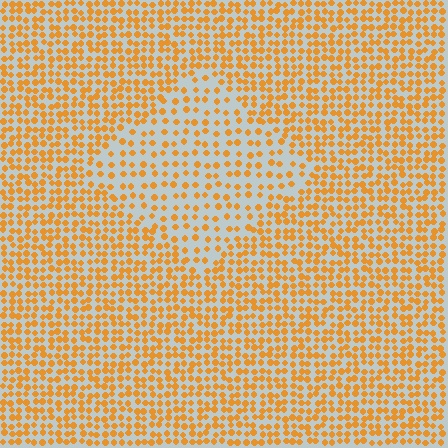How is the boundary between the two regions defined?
The boundary is defined by a change in element density (approximately 1.8x ratio). All elements are the same color, size, and shape.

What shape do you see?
I see a diamond.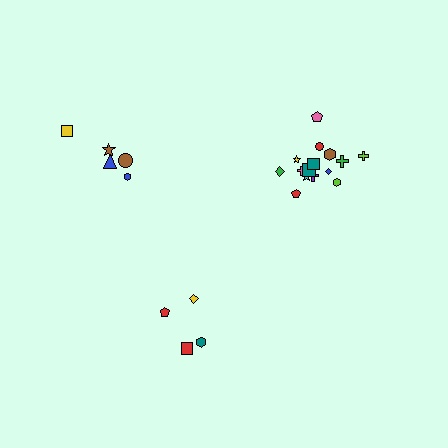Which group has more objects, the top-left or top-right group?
The top-right group.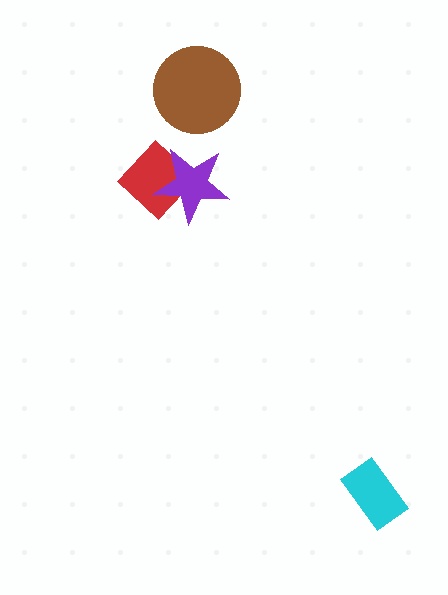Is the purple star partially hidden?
No, no other shape covers it.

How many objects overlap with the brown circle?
0 objects overlap with the brown circle.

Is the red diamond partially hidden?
Yes, it is partially covered by another shape.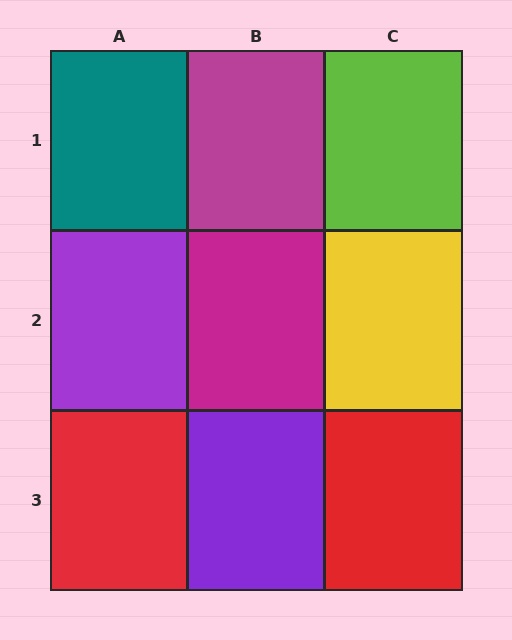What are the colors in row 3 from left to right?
Red, purple, red.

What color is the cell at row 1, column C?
Lime.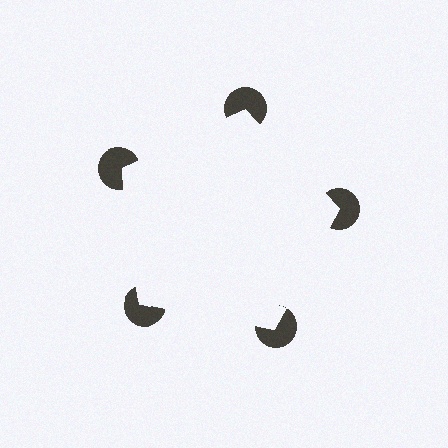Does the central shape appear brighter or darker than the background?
It typically appears slightly brighter than the background, even though no actual brightness change is drawn.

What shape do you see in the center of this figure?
An illusory pentagon — its edges are inferred from the aligned wedge cuts in the pac-man discs, not physically drawn.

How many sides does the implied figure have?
5 sides.